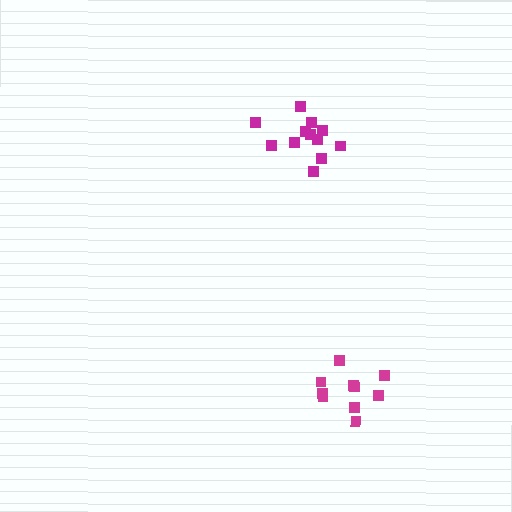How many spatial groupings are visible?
There are 2 spatial groupings.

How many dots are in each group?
Group 1: 10 dots, Group 2: 12 dots (22 total).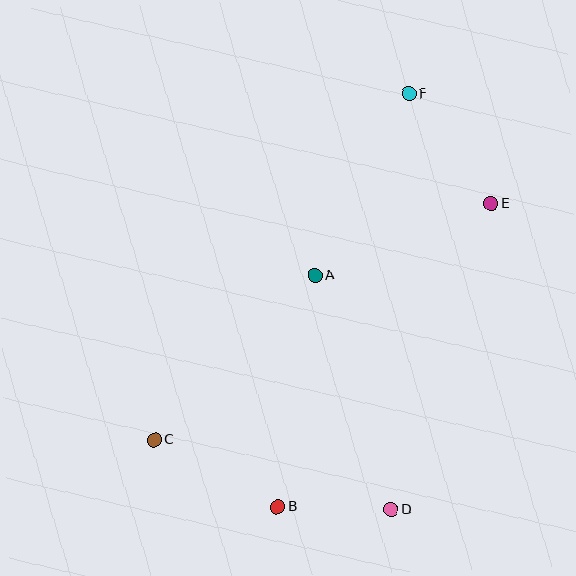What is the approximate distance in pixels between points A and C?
The distance between A and C is approximately 229 pixels.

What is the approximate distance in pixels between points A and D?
The distance between A and D is approximately 246 pixels.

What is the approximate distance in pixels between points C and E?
The distance between C and E is approximately 412 pixels.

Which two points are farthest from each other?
Points B and F are farthest from each other.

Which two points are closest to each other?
Points B and D are closest to each other.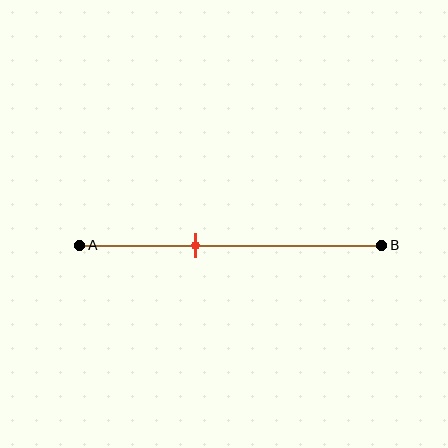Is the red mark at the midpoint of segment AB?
No, the mark is at about 40% from A, not at the 50% midpoint.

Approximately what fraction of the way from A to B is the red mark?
The red mark is approximately 40% of the way from A to B.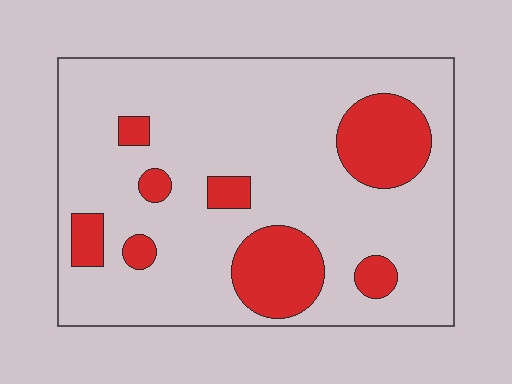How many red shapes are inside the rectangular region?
8.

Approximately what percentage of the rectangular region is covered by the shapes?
Approximately 20%.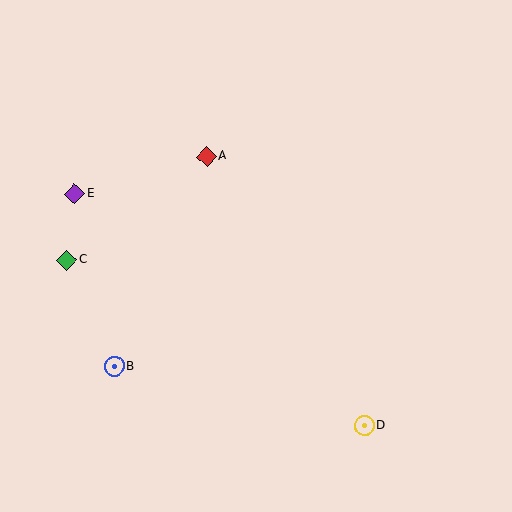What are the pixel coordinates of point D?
Point D is at (365, 426).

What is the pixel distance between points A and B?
The distance between A and B is 230 pixels.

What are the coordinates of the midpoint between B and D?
The midpoint between B and D is at (239, 396).